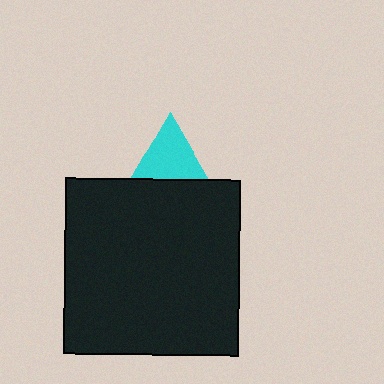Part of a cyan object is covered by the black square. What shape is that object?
It is a triangle.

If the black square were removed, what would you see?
You would see the complete cyan triangle.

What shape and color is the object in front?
The object in front is a black square.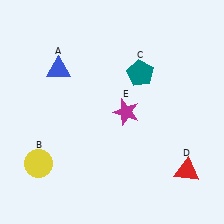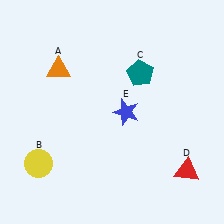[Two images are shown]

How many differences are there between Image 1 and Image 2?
There are 2 differences between the two images.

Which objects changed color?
A changed from blue to orange. E changed from magenta to blue.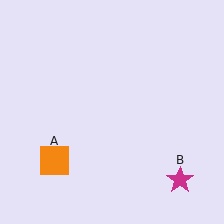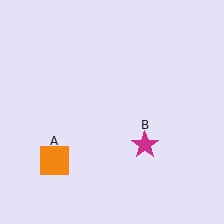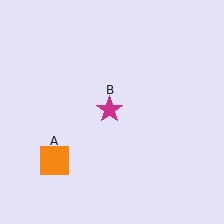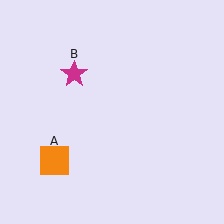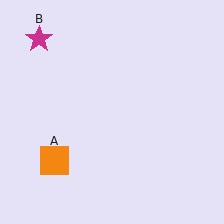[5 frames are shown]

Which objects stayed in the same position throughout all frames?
Orange square (object A) remained stationary.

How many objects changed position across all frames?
1 object changed position: magenta star (object B).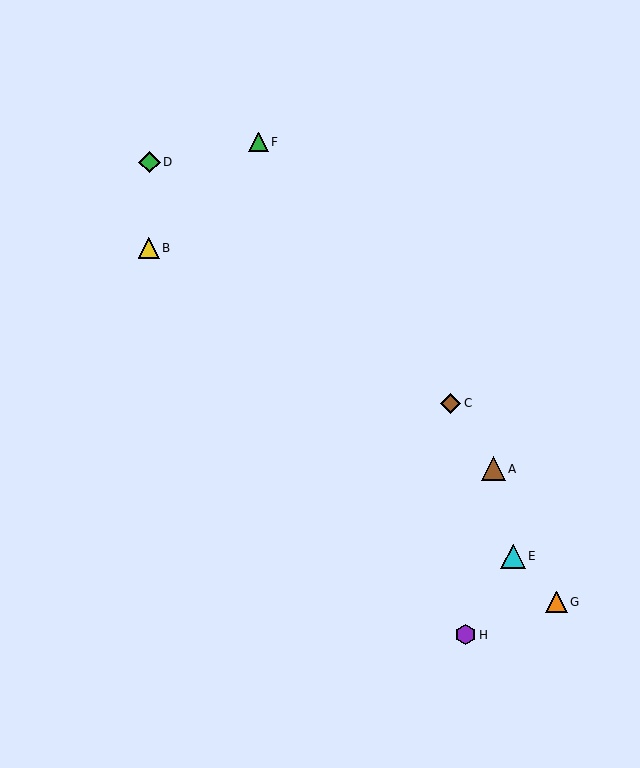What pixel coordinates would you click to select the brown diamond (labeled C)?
Click at (451, 403) to select the brown diamond C.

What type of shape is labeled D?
Shape D is a green diamond.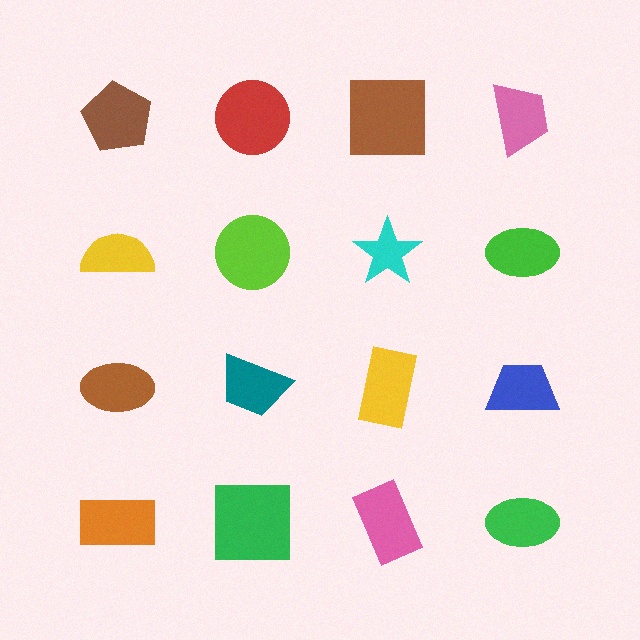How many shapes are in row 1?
4 shapes.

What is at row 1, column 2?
A red circle.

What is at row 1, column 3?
A brown square.